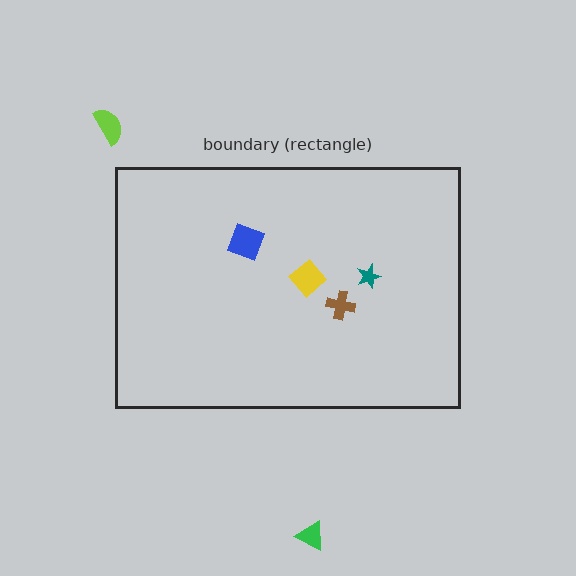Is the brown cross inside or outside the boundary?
Inside.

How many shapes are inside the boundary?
4 inside, 2 outside.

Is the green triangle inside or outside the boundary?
Outside.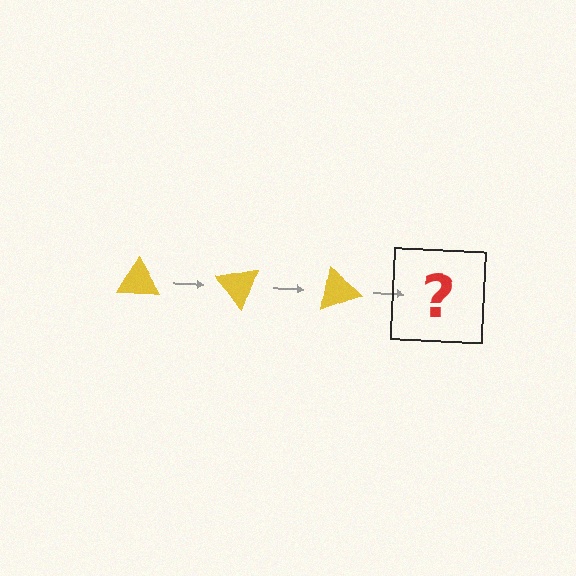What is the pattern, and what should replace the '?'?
The pattern is that the triangle rotates 50 degrees each step. The '?' should be a yellow triangle rotated 150 degrees.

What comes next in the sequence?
The next element should be a yellow triangle rotated 150 degrees.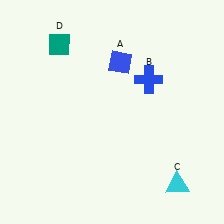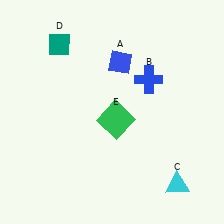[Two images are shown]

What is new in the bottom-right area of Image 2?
A green square (E) was added in the bottom-right area of Image 2.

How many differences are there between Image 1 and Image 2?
There is 1 difference between the two images.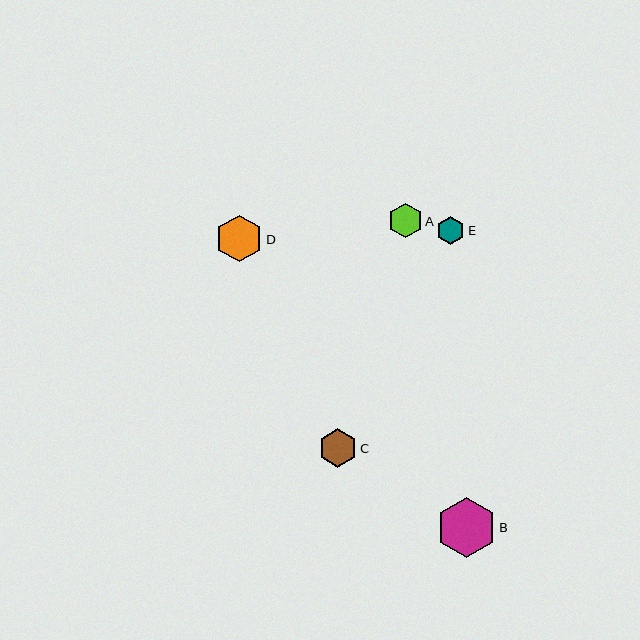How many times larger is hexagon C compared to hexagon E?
Hexagon C is approximately 1.4 times the size of hexagon E.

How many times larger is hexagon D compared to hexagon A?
Hexagon D is approximately 1.4 times the size of hexagon A.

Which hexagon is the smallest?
Hexagon E is the smallest with a size of approximately 28 pixels.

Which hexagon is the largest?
Hexagon B is the largest with a size of approximately 60 pixels.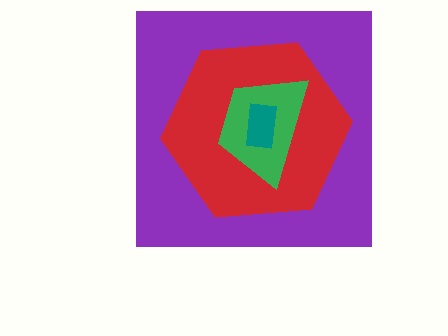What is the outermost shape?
The purple square.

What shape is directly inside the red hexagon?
The green trapezoid.